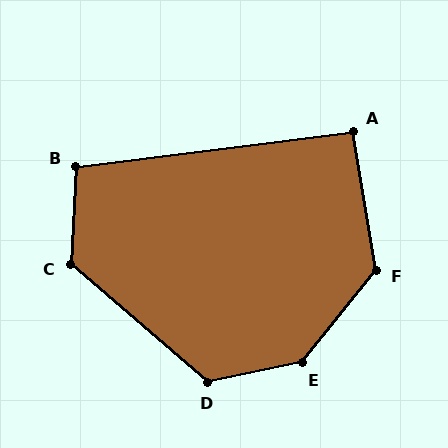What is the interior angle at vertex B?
Approximately 100 degrees (obtuse).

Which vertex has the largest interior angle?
E, at approximately 141 degrees.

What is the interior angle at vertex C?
Approximately 127 degrees (obtuse).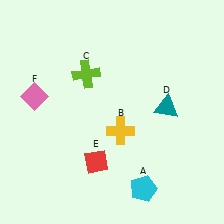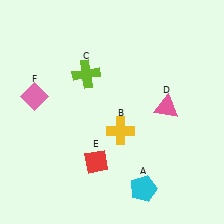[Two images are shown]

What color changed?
The triangle (D) changed from teal in Image 1 to pink in Image 2.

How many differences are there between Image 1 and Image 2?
There is 1 difference between the two images.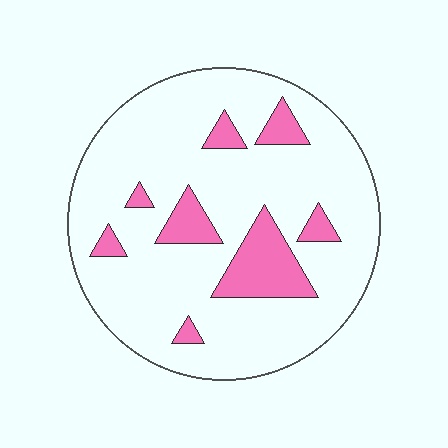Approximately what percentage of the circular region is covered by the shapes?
Approximately 15%.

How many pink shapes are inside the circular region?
8.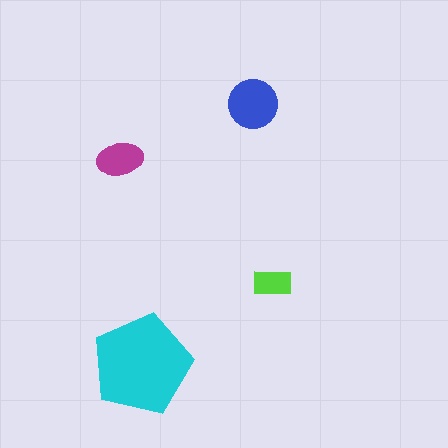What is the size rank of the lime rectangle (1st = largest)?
4th.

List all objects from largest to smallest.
The cyan pentagon, the blue circle, the magenta ellipse, the lime rectangle.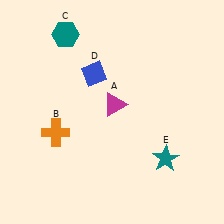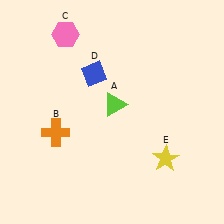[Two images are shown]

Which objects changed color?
A changed from magenta to lime. C changed from teal to pink. E changed from teal to yellow.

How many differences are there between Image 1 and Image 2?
There are 3 differences between the two images.